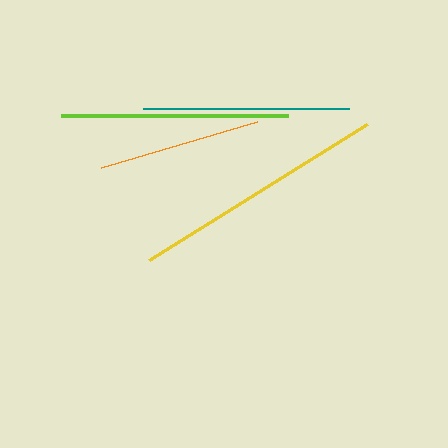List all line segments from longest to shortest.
From longest to shortest: yellow, lime, teal, orange.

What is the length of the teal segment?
The teal segment is approximately 206 pixels long.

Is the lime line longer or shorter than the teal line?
The lime line is longer than the teal line.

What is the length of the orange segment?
The orange segment is approximately 162 pixels long.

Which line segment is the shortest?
The orange line is the shortest at approximately 162 pixels.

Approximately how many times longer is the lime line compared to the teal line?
The lime line is approximately 1.1 times the length of the teal line.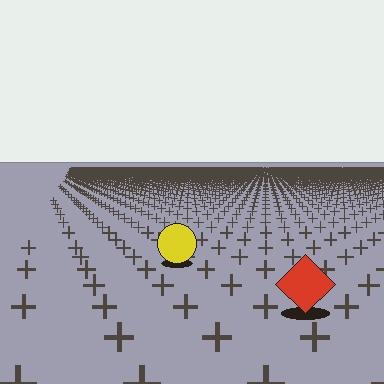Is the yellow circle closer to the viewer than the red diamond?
No. The red diamond is closer — you can tell from the texture gradient: the ground texture is coarser near it.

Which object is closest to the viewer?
The red diamond is closest. The texture marks near it are larger and more spread out.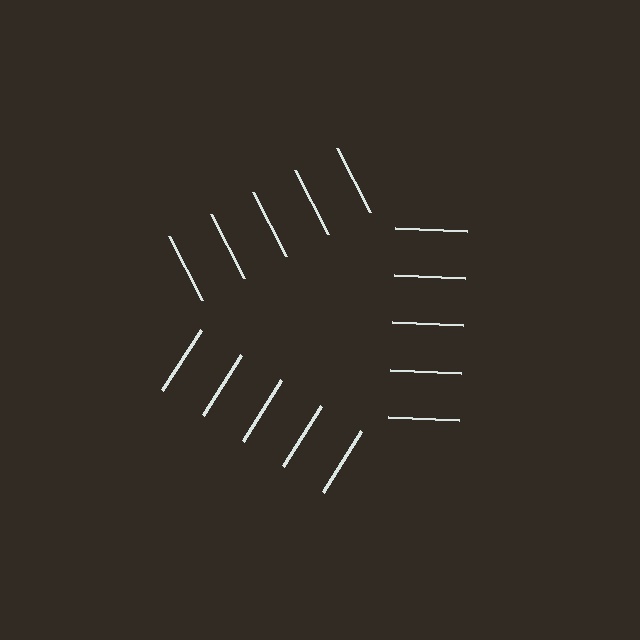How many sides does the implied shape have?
3 sides — the line-ends trace a triangle.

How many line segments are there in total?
15 — 5 along each of the 3 edges.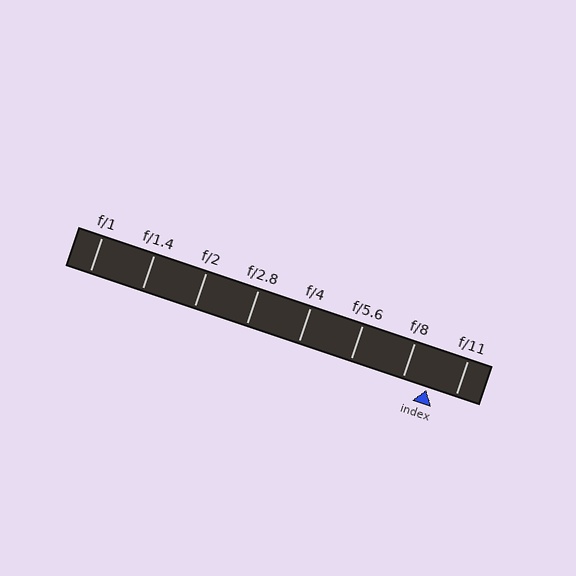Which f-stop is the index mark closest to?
The index mark is closest to f/8.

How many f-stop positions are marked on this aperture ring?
There are 8 f-stop positions marked.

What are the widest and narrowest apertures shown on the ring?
The widest aperture shown is f/1 and the narrowest is f/11.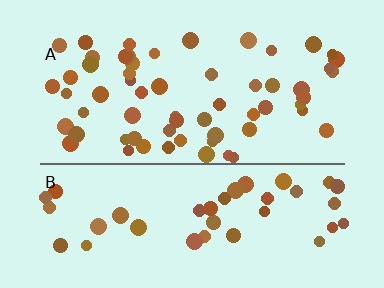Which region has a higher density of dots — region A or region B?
A (the top).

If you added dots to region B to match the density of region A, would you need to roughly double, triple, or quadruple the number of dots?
Approximately double.